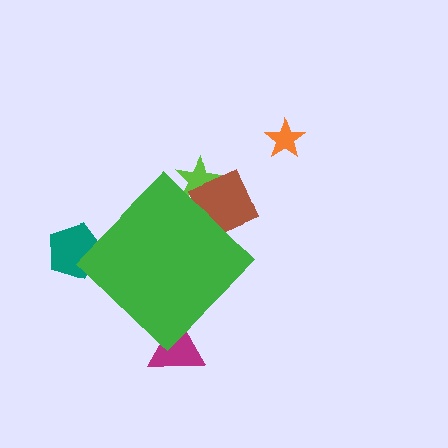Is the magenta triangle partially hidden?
Yes, the magenta triangle is partially hidden behind the green diamond.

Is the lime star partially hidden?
Yes, the lime star is partially hidden behind the green diamond.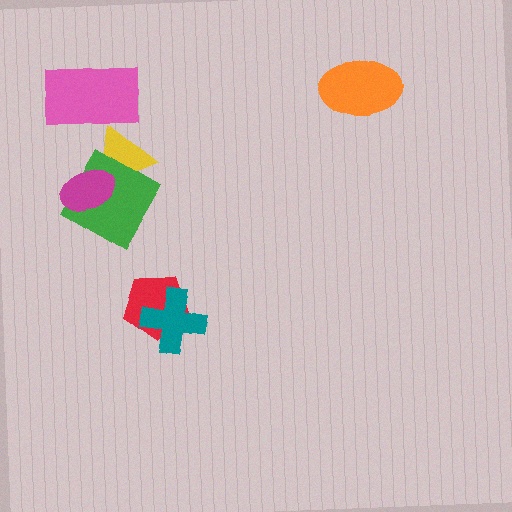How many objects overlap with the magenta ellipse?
2 objects overlap with the magenta ellipse.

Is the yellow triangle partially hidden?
Yes, it is partially covered by another shape.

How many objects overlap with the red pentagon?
1 object overlaps with the red pentagon.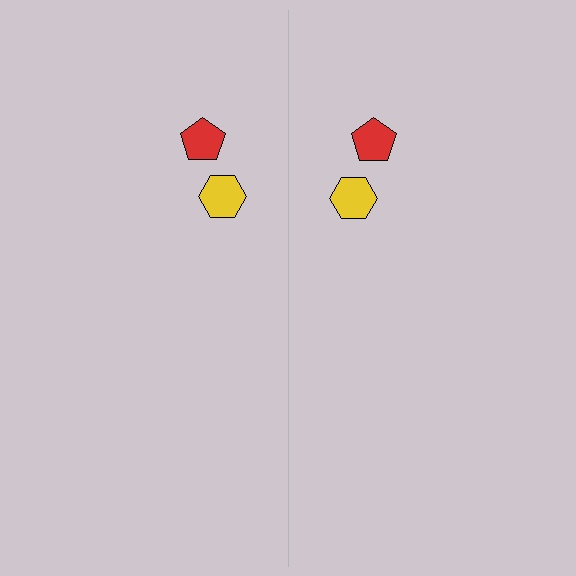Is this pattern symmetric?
Yes, this pattern has bilateral (reflection) symmetry.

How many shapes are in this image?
There are 4 shapes in this image.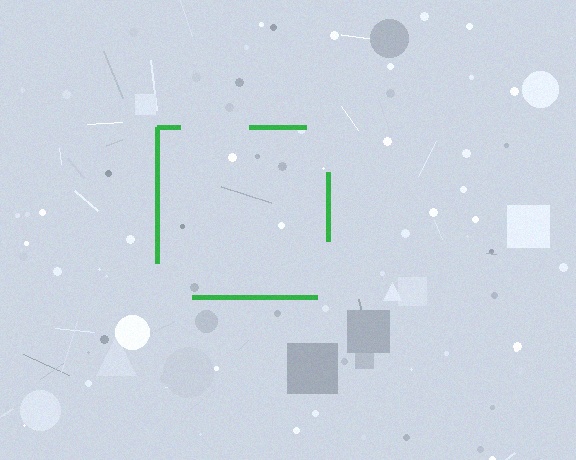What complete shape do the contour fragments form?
The contour fragments form a square.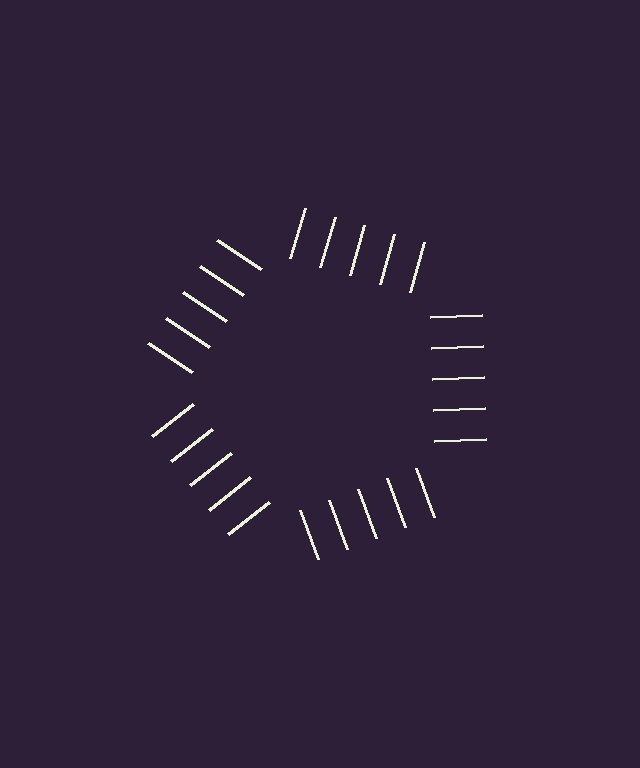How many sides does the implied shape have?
5 sides — the line-ends trace a pentagon.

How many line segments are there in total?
25 — 5 along each of the 5 edges.